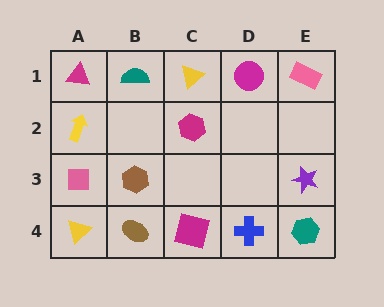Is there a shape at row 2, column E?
No, that cell is empty.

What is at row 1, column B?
A teal semicircle.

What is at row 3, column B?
A brown hexagon.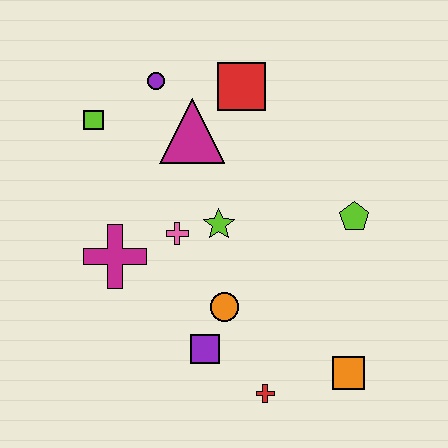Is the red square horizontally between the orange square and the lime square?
Yes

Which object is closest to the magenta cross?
The pink cross is closest to the magenta cross.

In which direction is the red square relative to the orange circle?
The red square is above the orange circle.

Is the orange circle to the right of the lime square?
Yes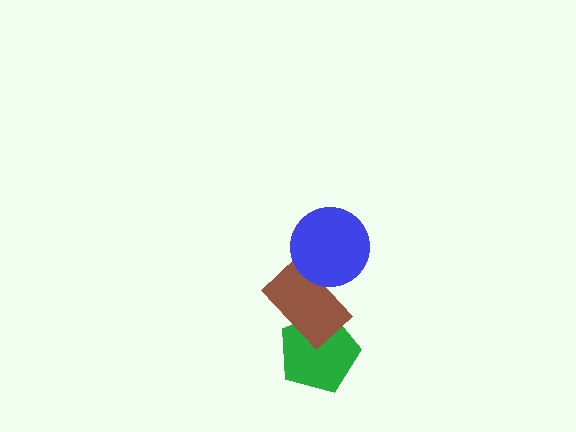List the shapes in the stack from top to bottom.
From top to bottom: the blue circle, the brown rectangle, the green pentagon.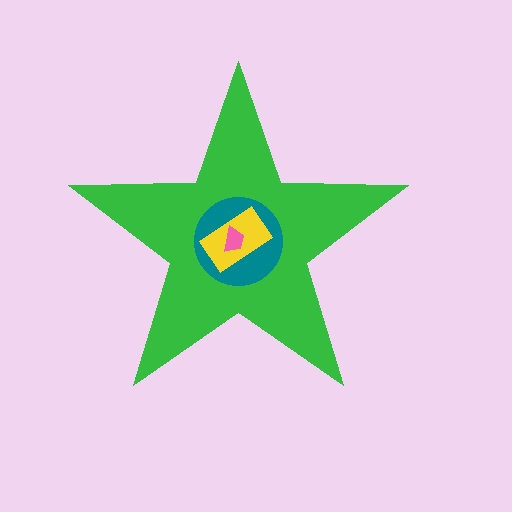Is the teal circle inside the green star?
Yes.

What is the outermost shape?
The green star.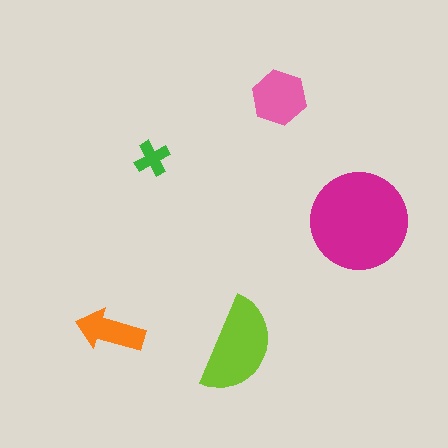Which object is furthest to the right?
The magenta circle is rightmost.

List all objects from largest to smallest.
The magenta circle, the lime semicircle, the pink hexagon, the orange arrow, the green cross.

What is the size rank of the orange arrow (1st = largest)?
4th.